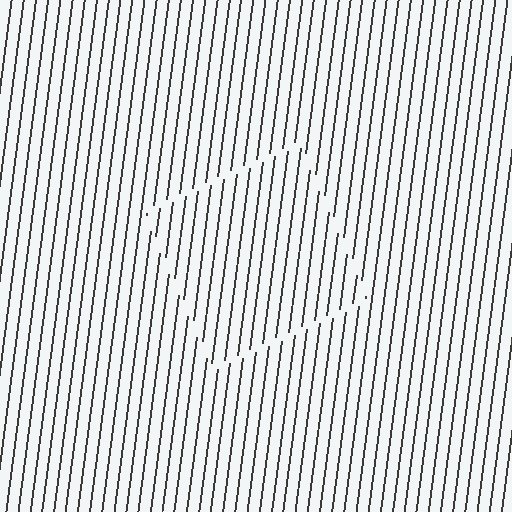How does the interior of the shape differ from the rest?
The interior of the shape contains the same grating, shifted by half a period — the contour is defined by the phase discontinuity where line-ends from the inner and outer gratings abut.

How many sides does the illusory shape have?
4 sides — the line-ends trace a square.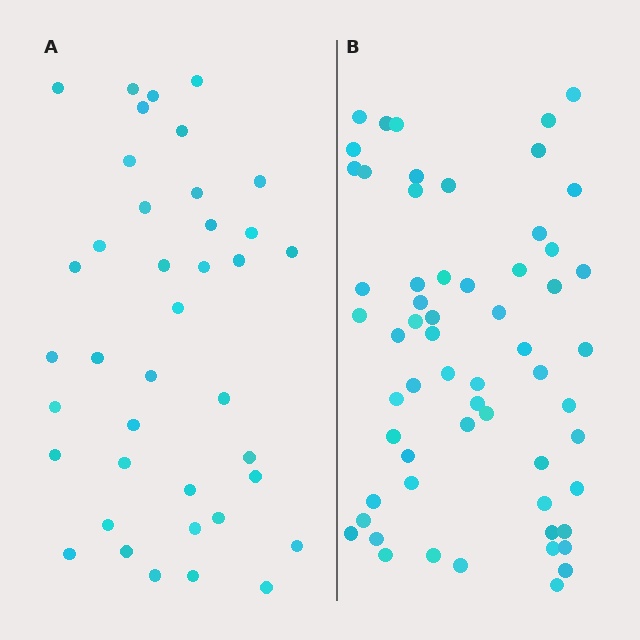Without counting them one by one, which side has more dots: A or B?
Region B (the right region) has more dots.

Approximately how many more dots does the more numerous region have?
Region B has approximately 20 more dots than region A.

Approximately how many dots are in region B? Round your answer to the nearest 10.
About 60 dots.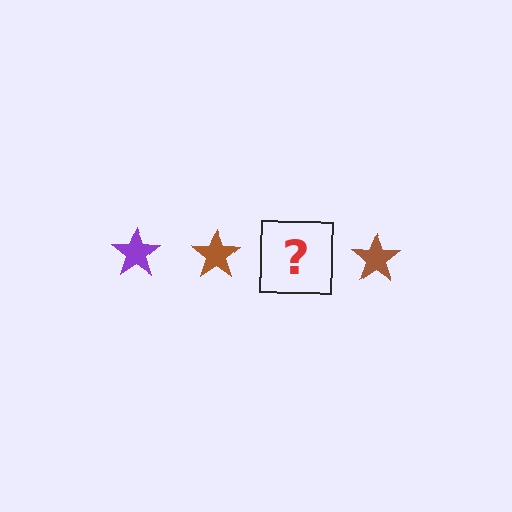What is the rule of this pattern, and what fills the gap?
The rule is that the pattern cycles through purple, brown stars. The gap should be filled with a purple star.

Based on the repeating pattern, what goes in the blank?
The blank should be a purple star.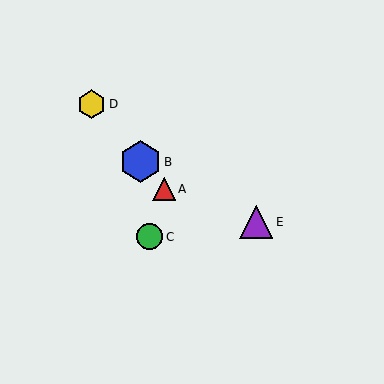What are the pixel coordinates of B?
Object B is at (141, 162).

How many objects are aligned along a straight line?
3 objects (A, B, D) are aligned along a straight line.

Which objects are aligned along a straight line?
Objects A, B, D are aligned along a straight line.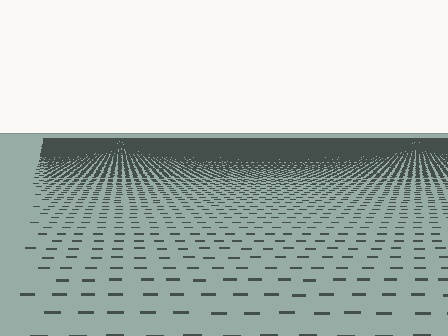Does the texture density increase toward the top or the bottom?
Density increases toward the top.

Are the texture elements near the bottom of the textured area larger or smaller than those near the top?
Larger. Near the bottom, elements are closer to the viewer and appear at a bigger on-screen size.